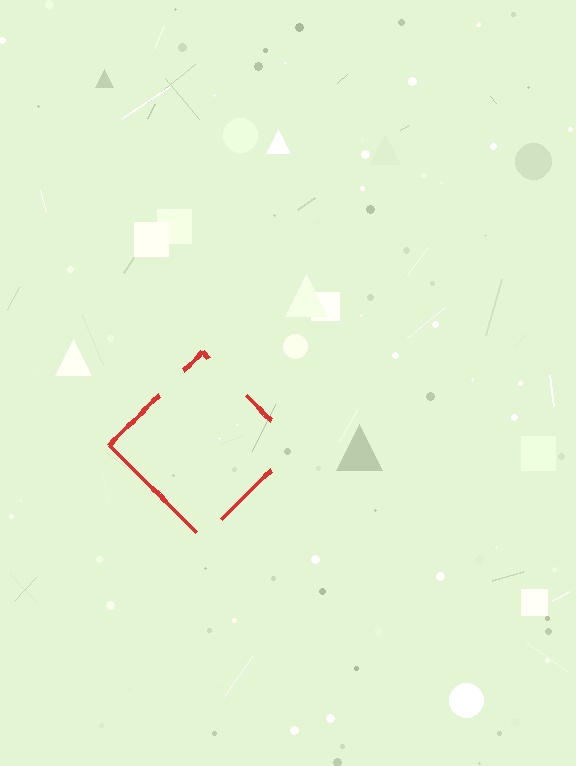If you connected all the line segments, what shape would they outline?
They would outline a diamond.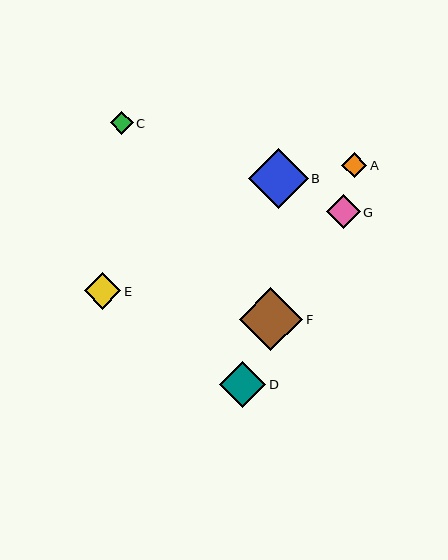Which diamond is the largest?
Diamond F is the largest with a size of approximately 64 pixels.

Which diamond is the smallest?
Diamond C is the smallest with a size of approximately 23 pixels.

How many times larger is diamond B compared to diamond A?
Diamond B is approximately 2.4 times the size of diamond A.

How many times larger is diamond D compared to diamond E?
Diamond D is approximately 1.3 times the size of diamond E.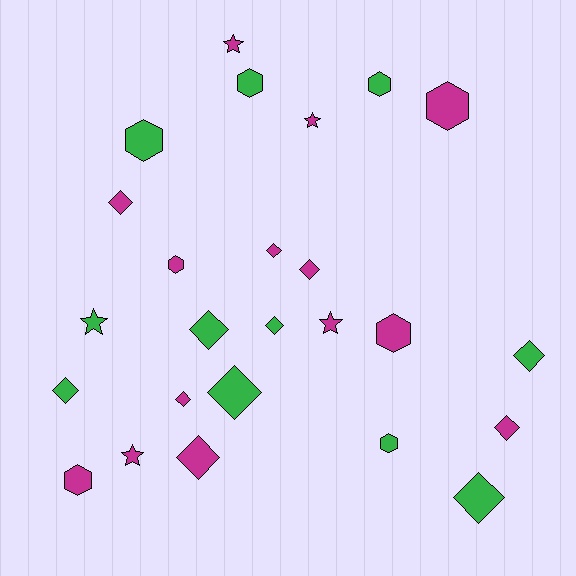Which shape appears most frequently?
Diamond, with 12 objects.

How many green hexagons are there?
There are 4 green hexagons.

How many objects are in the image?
There are 25 objects.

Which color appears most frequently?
Magenta, with 14 objects.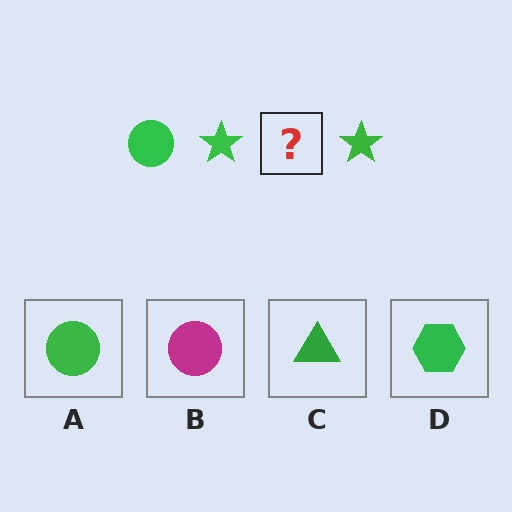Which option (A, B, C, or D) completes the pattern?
A.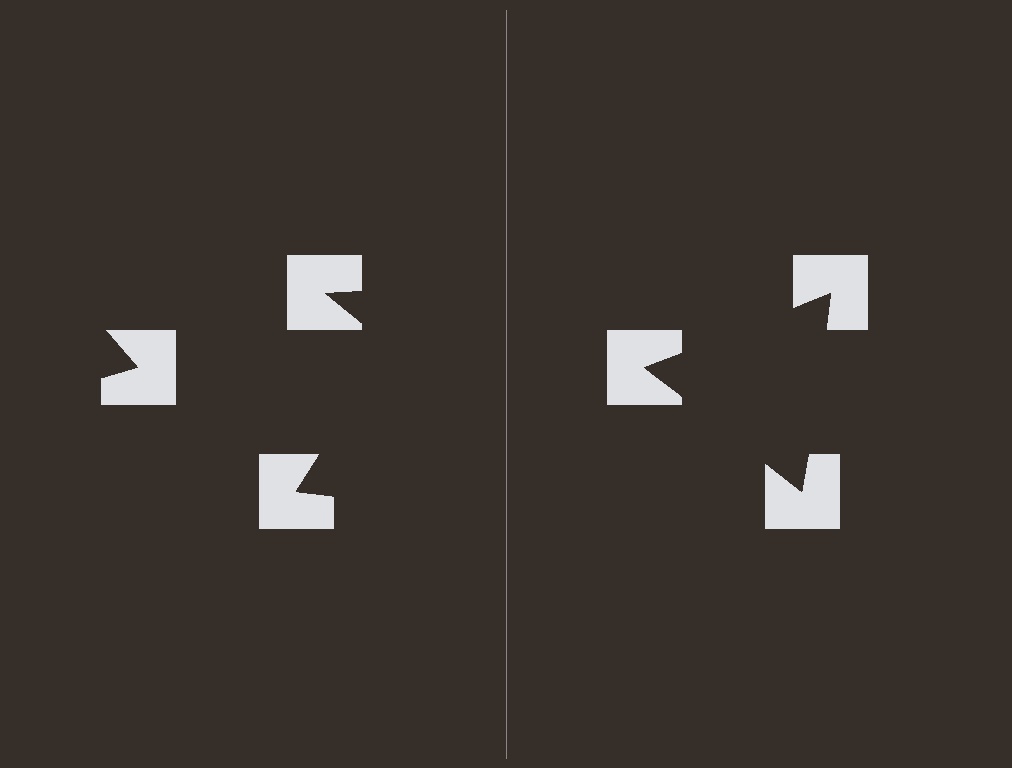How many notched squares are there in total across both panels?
6 — 3 on each side.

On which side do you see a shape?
An illusory triangle appears on the right side. On the left side the wedge cuts are rotated, so no coherent shape forms.